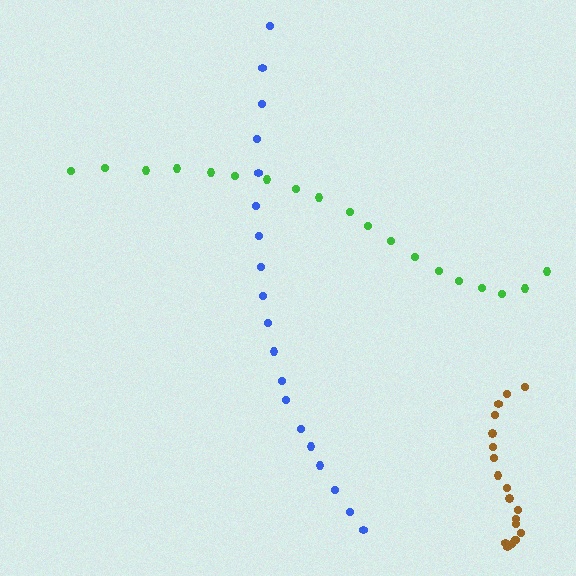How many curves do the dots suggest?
There are 3 distinct paths.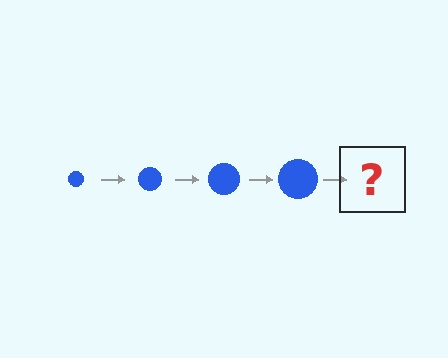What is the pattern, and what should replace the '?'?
The pattern is that the circle gets progressively larger each step. The '?' should be a blue circle, larger than the previous one.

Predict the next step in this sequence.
The next step is a blue circle, larger than the previous one.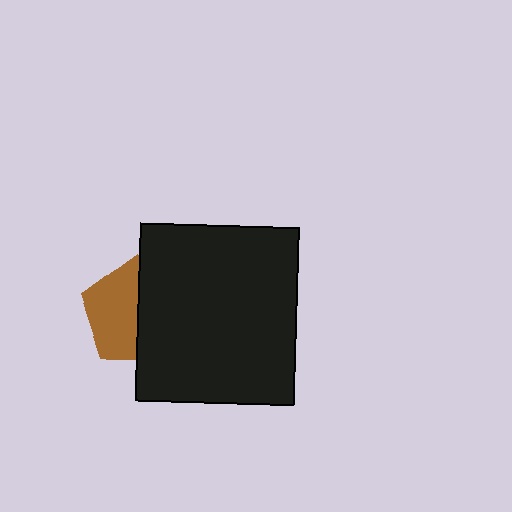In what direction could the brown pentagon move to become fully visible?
The brown pentagon could move left. That would shift it out from behind the black rectangle entirely.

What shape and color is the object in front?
The object in front is a black rectangle.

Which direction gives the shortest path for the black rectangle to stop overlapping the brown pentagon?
Moving right gives the shortest separation.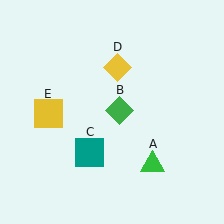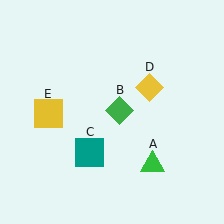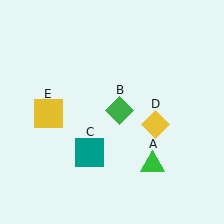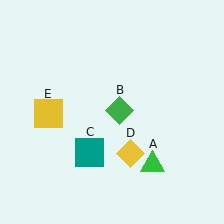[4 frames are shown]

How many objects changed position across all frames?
1 object changed position: yellow diamond (object D).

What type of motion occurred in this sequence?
The yellow diamond (object D) rotated clockwise around the center of the scene.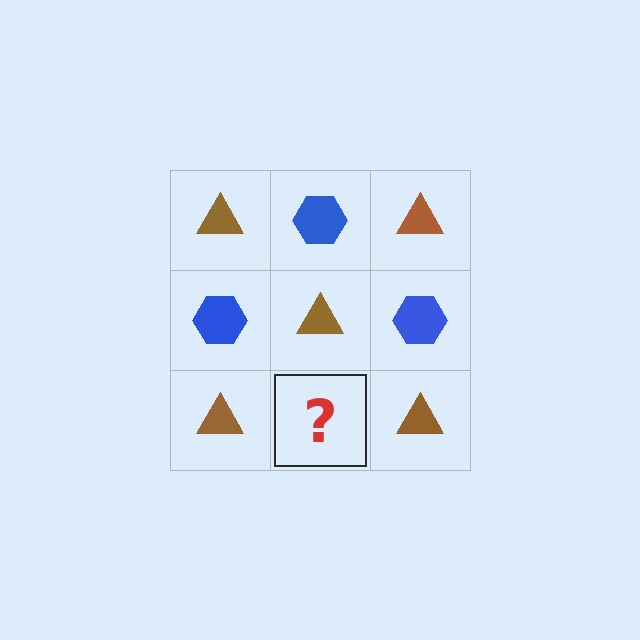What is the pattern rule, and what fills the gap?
The rule is that it alternates brown triangle and blue hexagon in a checkerboard pattern. The gap should be filled with a blue hexagon.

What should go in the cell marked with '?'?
The missing cell should contain a blue hexagon.